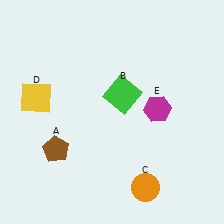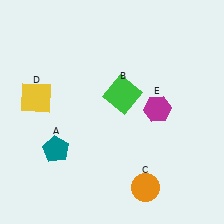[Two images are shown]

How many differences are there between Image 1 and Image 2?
There is 1 difference between the two images.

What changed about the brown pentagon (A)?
In Image 1, A is brown. In Image 2, it changed to teal.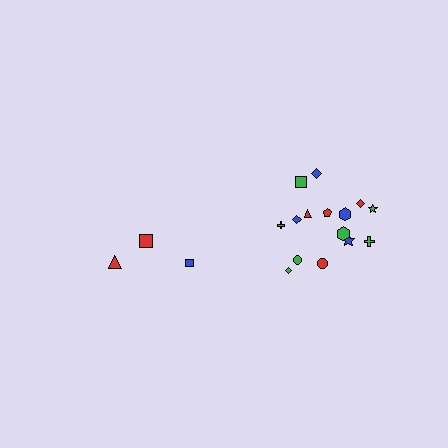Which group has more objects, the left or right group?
The right group.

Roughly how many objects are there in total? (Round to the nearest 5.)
Roughly 20 objects in total.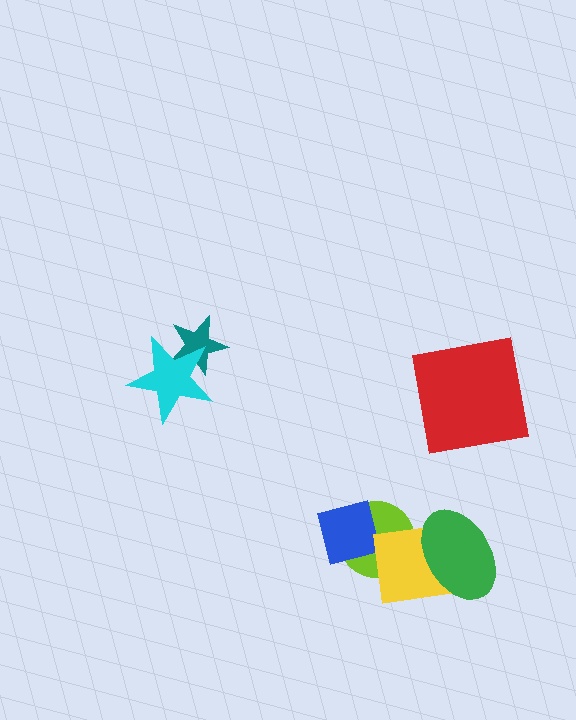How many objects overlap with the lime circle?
2 objects overlap with the lime circle.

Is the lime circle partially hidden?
Yes, it is partially covered by another shape.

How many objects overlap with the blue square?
2 objects overlap with the blue square.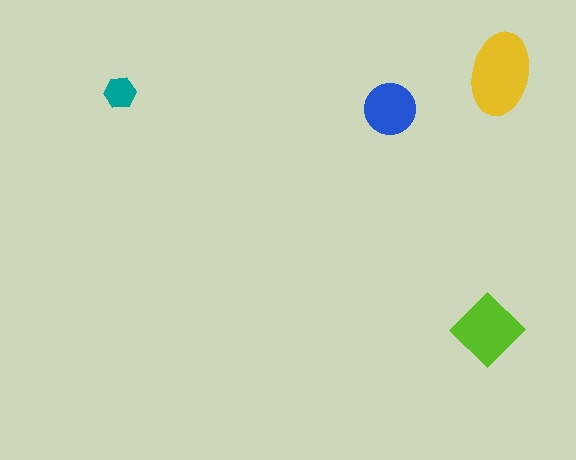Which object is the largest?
The yellow ellipse.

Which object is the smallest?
The teal hexagon.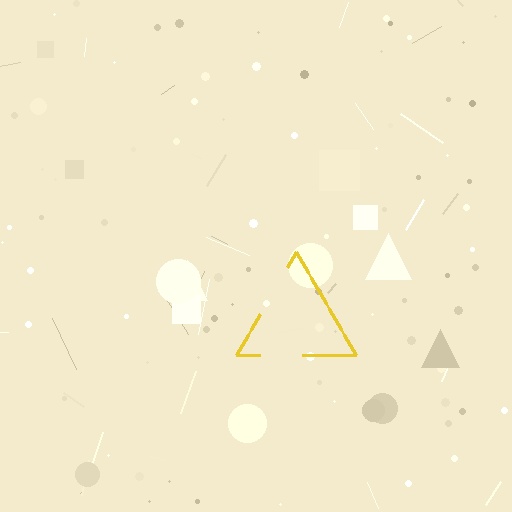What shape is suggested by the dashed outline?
The dashed outline suggests a triangle.